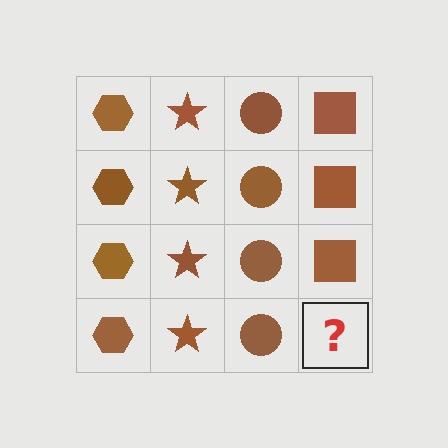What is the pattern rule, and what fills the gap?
The rule is that each column has a consistent shape. The gap should be filled with a brown square.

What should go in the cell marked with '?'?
The missing cell should contain a brown square.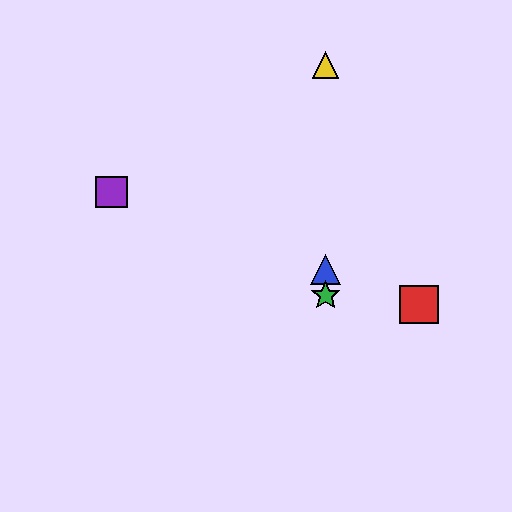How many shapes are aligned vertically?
3 shapes (the blue triangle, the green star, the yellow triangle) are aligned vertically.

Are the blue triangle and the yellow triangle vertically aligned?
Yes, both are at x≈326.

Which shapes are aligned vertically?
The blue triangle, the green star, the yellow triangle are aligned vertically.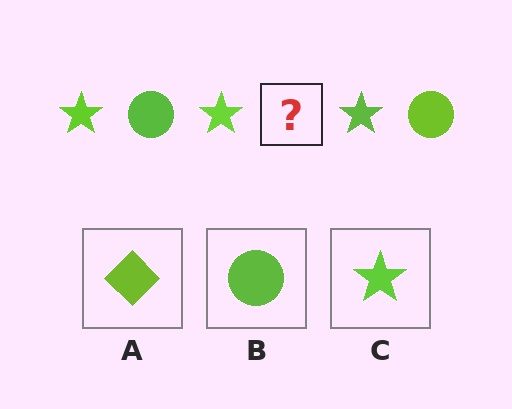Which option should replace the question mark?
Option B.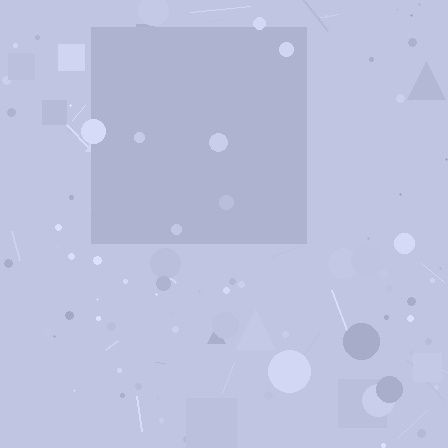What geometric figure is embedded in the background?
A square is embedded in the background.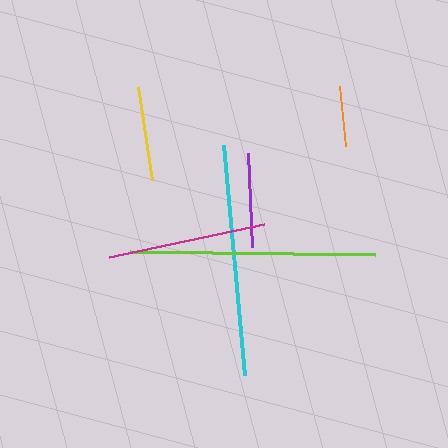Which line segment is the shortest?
The orange line is the shortest at approximately 60 pixels.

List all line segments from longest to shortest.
From longest to shortest: lime, cyan, magenta, yellow, purple, orange.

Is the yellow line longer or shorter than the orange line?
The yellow line is longer than the orange line.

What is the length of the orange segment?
The orange segment is approximately 60 pixels long.